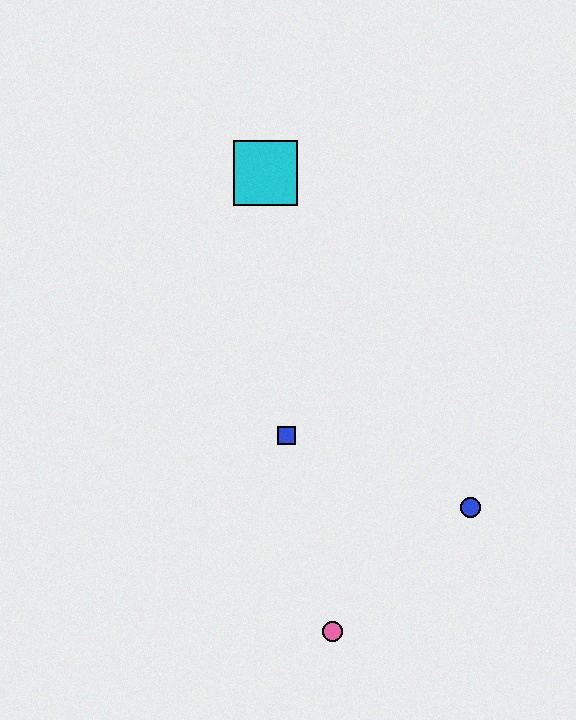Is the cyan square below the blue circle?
No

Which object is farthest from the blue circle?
The cyan square is farthest from the blue circle.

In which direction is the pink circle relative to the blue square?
The pink circle is below the blue square.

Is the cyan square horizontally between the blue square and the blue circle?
No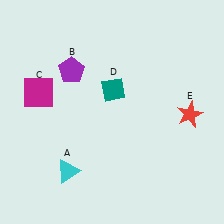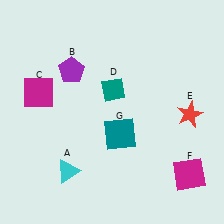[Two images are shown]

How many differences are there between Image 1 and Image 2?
There are 2 differences between the two images.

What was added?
A magenta square (F), a teal square (G) were added in Image 2.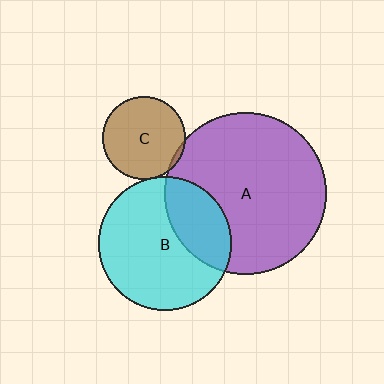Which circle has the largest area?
Circle A (purple).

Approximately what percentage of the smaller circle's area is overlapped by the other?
Approximately 5%.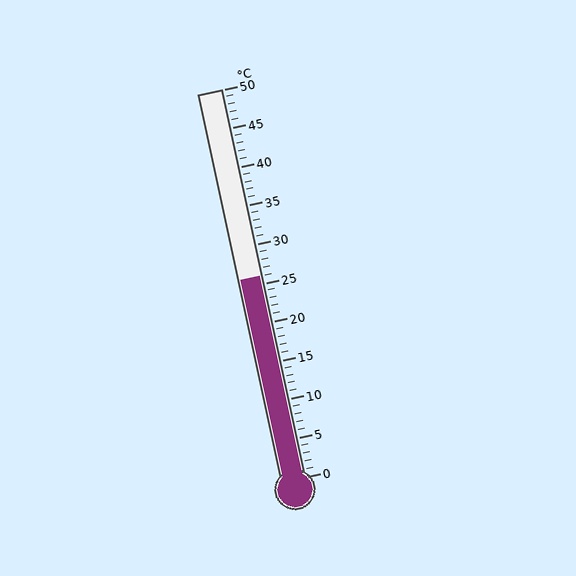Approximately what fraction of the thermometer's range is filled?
The thermometer is filled to approximately 50% of its range.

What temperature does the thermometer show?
The thermometer shows approximately 26°C.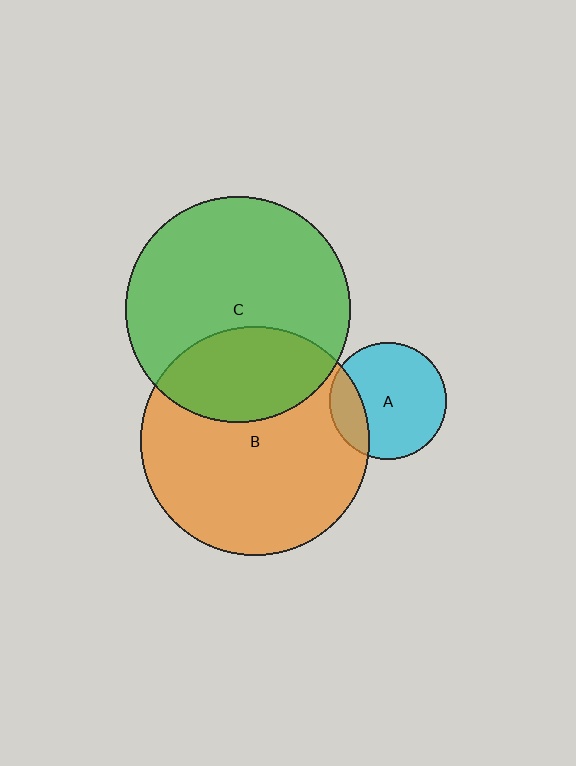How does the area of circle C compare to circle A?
Approximately 3.7 times.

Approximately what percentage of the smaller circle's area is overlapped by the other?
Approximately 20%.